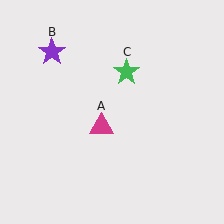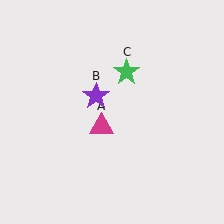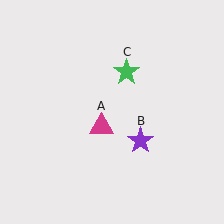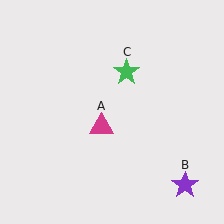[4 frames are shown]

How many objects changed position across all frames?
1 object changed position: purple star (object B).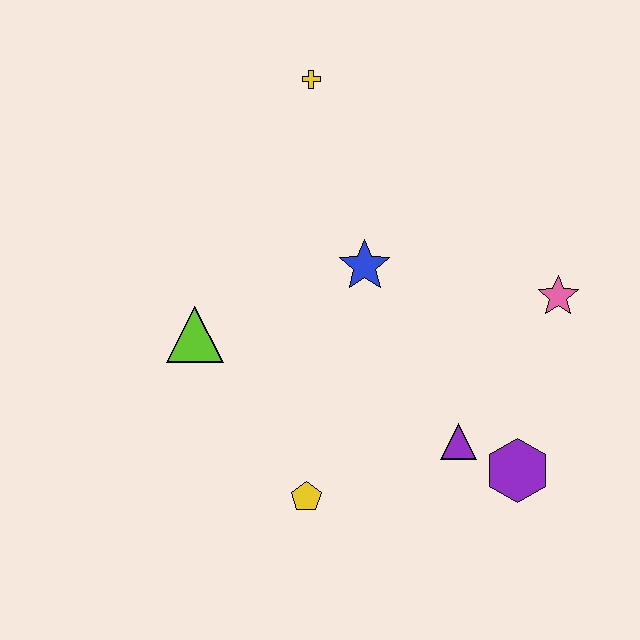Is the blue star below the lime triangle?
No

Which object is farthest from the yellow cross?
The purple hexagon is farthest from the yellow cross.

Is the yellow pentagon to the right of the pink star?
No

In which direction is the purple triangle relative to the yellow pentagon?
The purple triangle is to the right of the yellow pentagon.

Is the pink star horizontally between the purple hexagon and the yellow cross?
No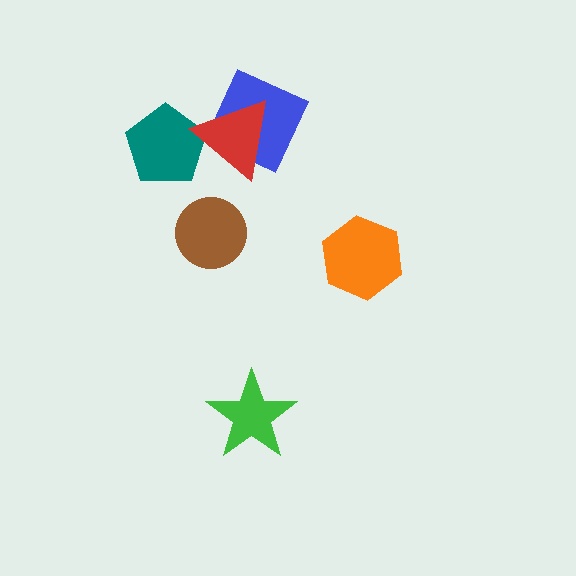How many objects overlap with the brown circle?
0 objects overlap with the brown circle.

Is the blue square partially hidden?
Yes, it is partially covered by another shape.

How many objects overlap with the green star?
0 objects overlap with the green star.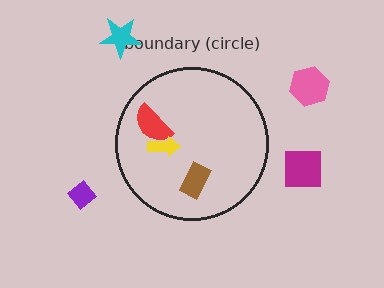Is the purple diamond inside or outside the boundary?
Outside.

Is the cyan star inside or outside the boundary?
Outside.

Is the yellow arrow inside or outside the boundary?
Inside.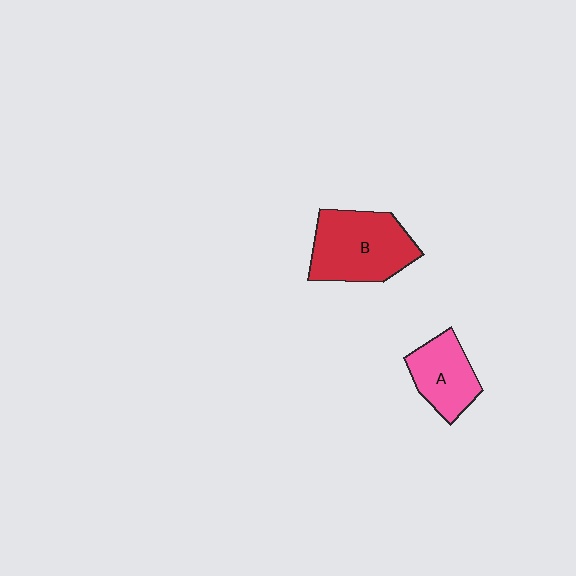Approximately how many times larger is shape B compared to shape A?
Approximately 1.5 times.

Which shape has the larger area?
Shape B (red).